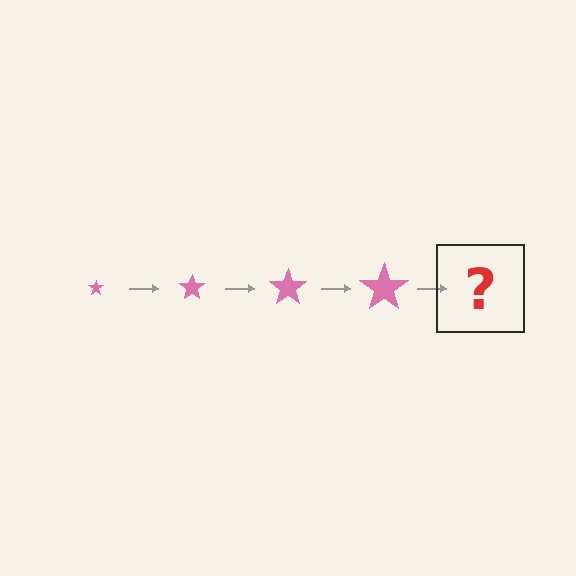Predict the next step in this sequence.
The next step is a pink star, larger than the previous one.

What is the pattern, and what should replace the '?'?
The pattern is that the star gets progressively larger each step. The '?' should be a pink star, larger than the previous one.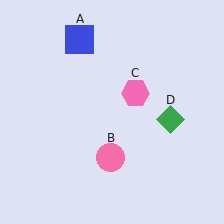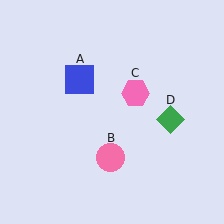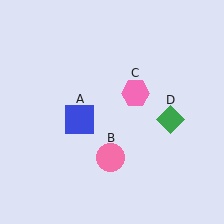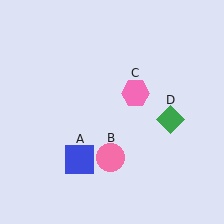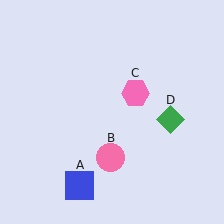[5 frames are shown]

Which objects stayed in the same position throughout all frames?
Pink circle (object B) and pink hexagon (object C) and green diamond (object D) remained stationary.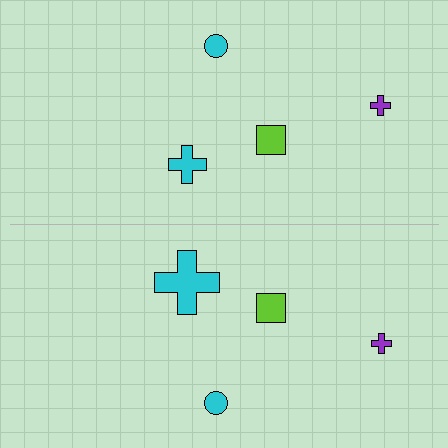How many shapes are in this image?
There are 8 shapes in this image.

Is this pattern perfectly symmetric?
No, the pattern is not perfectly symmetric. The cyan cross on the bottom side has a different size than its mirror counterpart.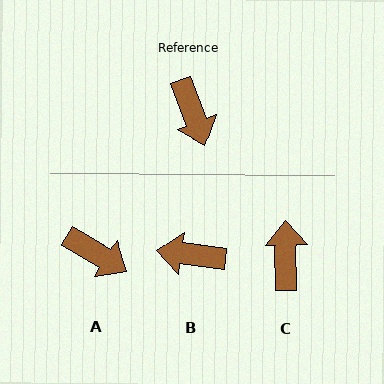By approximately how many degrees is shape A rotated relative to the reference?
Approximately 38 degrees counter-clockwise.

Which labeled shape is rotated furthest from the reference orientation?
C, about 160 degrees away.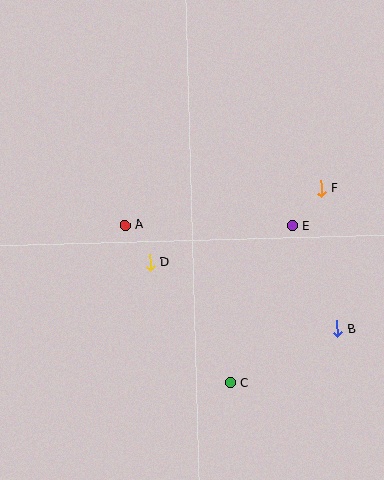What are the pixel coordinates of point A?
Point A is at (125, 225).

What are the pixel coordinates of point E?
Point E is at (292, 226).